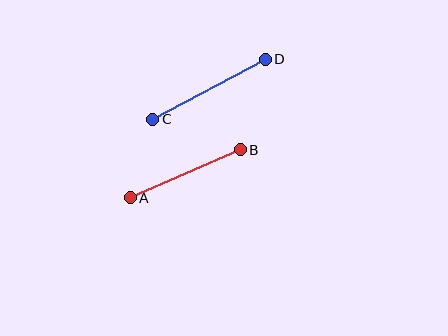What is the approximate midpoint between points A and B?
The midpoint is at approximately (185, 174) pixels.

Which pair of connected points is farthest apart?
Points C and D are farthest apart.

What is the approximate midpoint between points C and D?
The midpoint is at approximately (209, 89) pixels.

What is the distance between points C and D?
The distance is approximately 127 pixels.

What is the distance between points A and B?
The distance is approximately 120 pixels.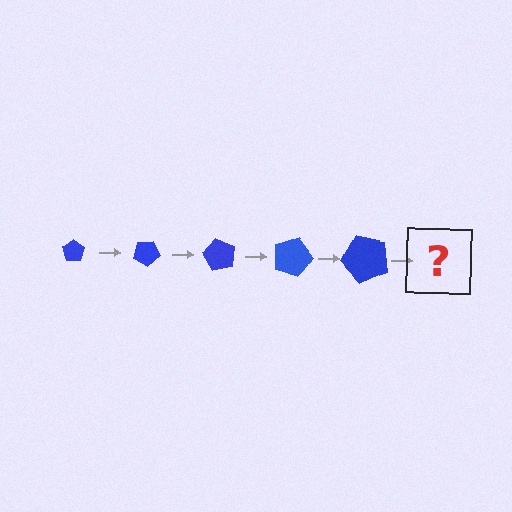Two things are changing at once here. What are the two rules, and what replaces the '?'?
The two rules are that the pentagon grows larger each step and it rotates 30 degrees each step. The '?' should be a pentagon, larger than the previous one and rotated 150 degrees from the start.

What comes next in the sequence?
The next element should be a pentagon, larger than the previous one and rotated 150 degrees from the start.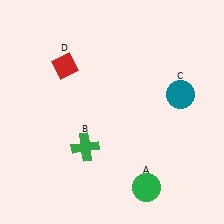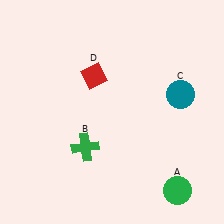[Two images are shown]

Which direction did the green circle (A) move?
The green circle (A) moved right.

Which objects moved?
The objects that moved are: the green circle (A), the red diamond (D).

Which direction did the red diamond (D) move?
The red diamond (D) moved right.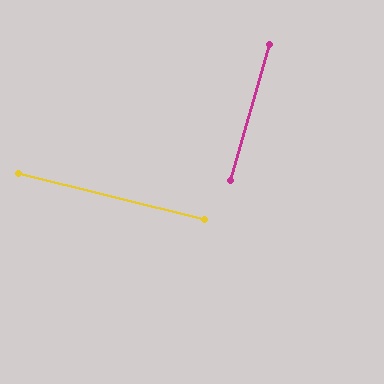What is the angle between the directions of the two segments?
Approximately 88 degrees.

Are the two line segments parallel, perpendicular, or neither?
Perpendicular — they meet at approximately 88°.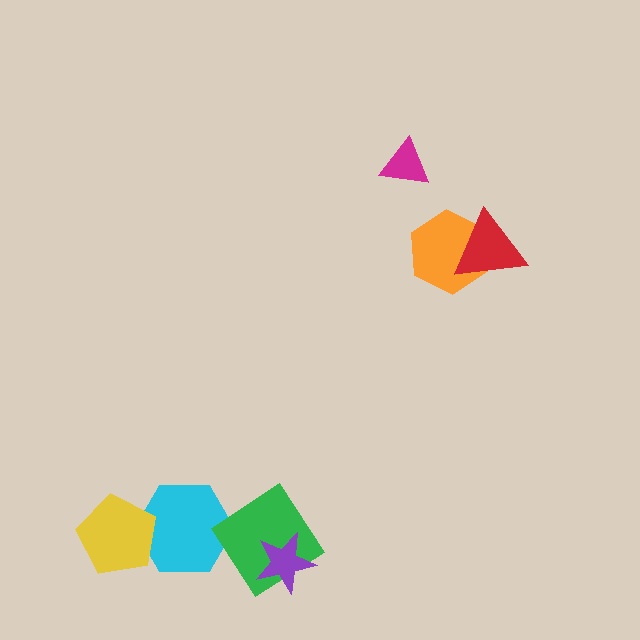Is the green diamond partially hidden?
Yes, it is partially covered by another shape.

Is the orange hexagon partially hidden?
Yes, it is partially covered by another shape.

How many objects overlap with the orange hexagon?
1 object overlaps with the orange hexagon.